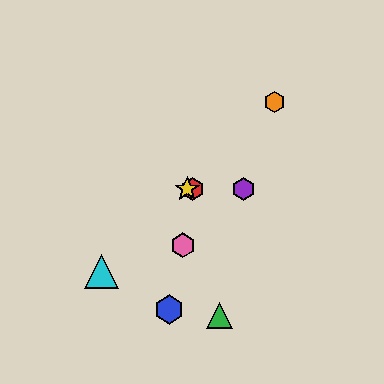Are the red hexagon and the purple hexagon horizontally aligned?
Yes, both are at y≈189.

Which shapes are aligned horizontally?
The red hexagon, the yellow star, the purple hexagon are aligned horizontally.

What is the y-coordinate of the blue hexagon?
The blue hexagon is at y≈310.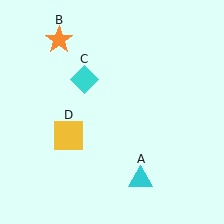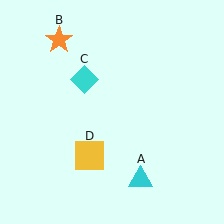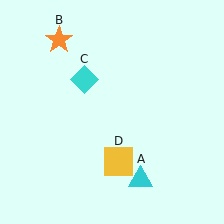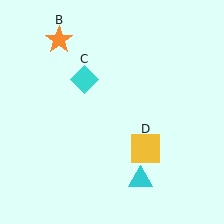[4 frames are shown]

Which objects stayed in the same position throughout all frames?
Cyan triangle (object A) and orange star (object B) and cyan diamond (object C) remained stationary.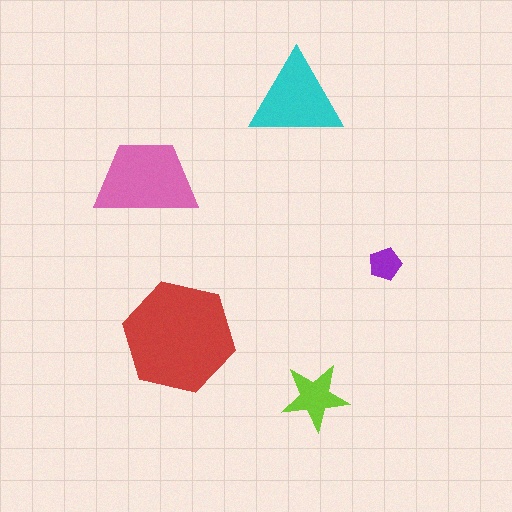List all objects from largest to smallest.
The red hexagon, the pink trapezoid, the cyan triangle, the lime star, the purple pentagon.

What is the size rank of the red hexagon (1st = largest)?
1st.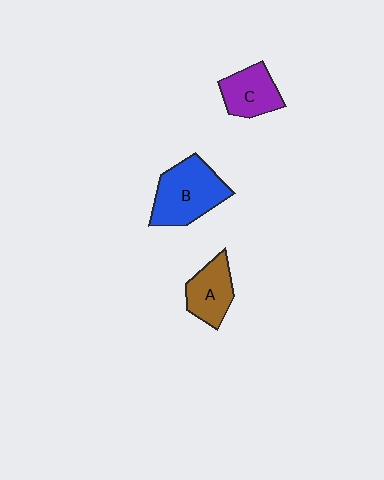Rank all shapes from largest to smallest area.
From largest to smallest: B (blue), A (brown), C (purple).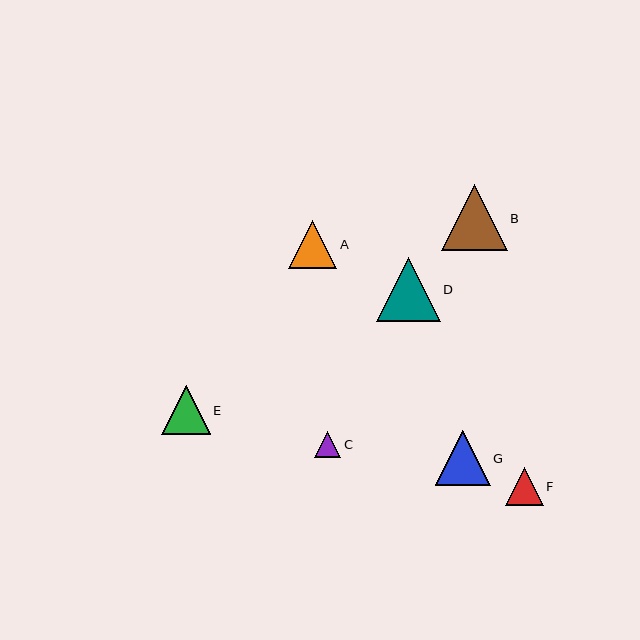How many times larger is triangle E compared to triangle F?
Triangle E is approximately 1.3 times the size of triangle F.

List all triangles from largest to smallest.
From largest to smallest: B, D, G, A, E, F, C.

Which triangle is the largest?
Triangle B is the largest with a size of approximately 66 pixels.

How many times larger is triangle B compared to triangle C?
Triangle B is approximately 2.5 times the size of triangle C.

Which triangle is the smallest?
Triangle C is the smallest with a size of approximately 26 pixels.